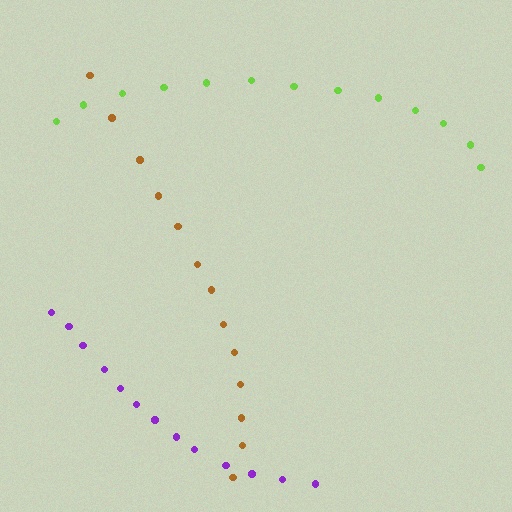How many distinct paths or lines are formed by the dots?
There are 3 distinct paths.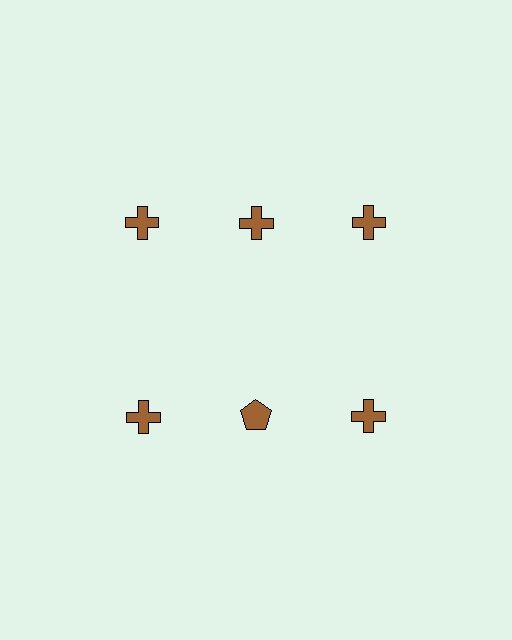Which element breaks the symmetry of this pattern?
The brown pentagon in the second row, second from left column breaks the symmetry. All other shapes are brown crosses.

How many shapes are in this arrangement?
There are 6 shapes arranged in a grid pattern.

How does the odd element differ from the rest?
It has a different shape: pentagon instead of cross.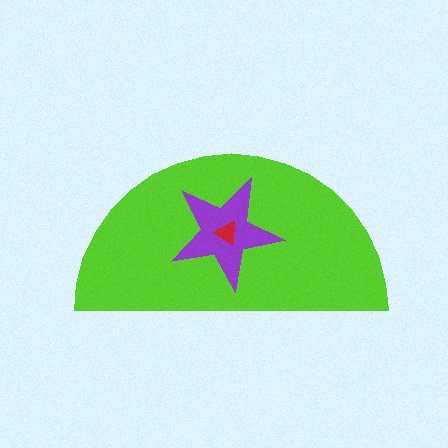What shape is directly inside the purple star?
The red triangle.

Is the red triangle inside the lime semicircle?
Yes.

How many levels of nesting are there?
3.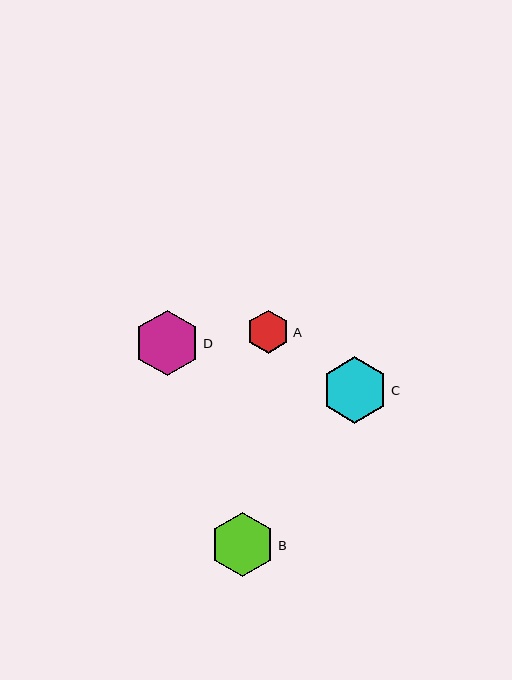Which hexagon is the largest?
Hexagon C is the largest with a size of approximately 67 pixels.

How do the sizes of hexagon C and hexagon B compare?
Hexagon C and hexagon B are approximately the same size.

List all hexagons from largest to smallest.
From largest to smallest: C, D, B, A.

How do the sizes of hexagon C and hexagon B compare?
Hexagon C and hexagon B are approximately the same size.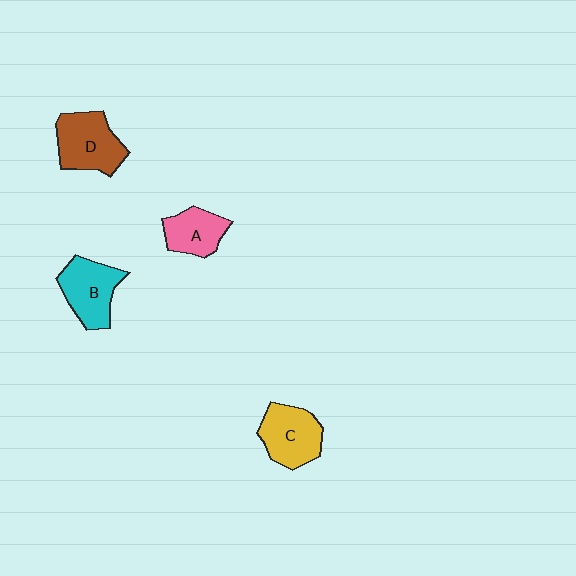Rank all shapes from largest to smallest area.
From largest to smallest: D (brown), B (cyan), C (yellow), A (pink).